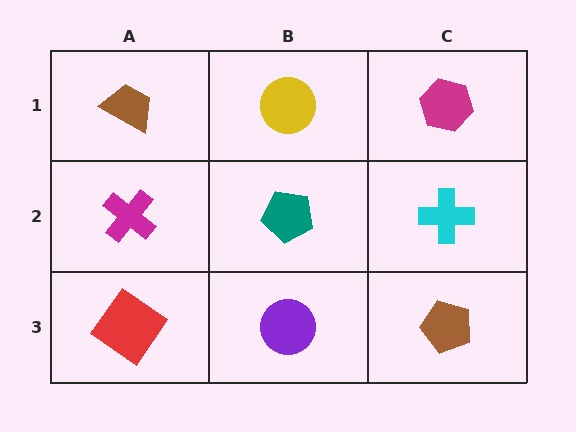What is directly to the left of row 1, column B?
A brown trapezoid.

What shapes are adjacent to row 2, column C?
A magenta hexagon (row 1, column C), a brown pentagon (row 3, column C), a teal pentagon (row 2, column B).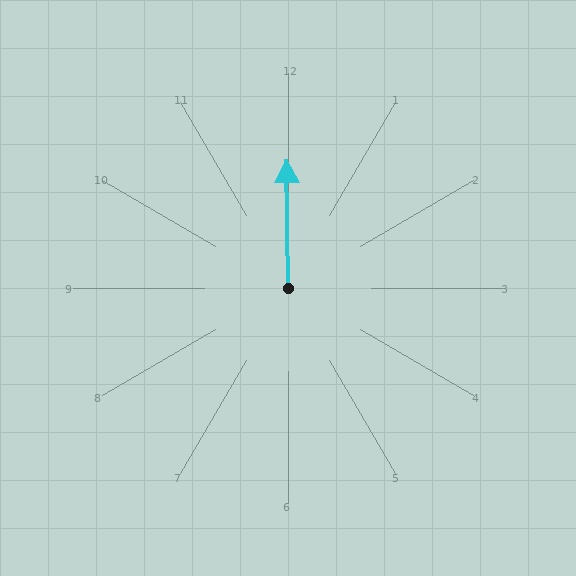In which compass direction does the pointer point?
North.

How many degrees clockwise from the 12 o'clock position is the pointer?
Approximately 360 degrees.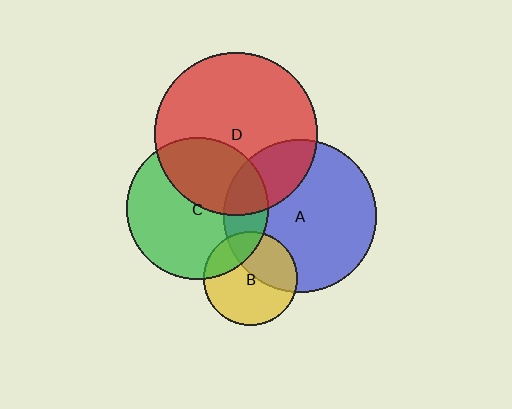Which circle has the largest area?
Circle D (red).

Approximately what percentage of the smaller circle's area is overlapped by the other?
Approximately 20%.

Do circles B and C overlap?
Yes.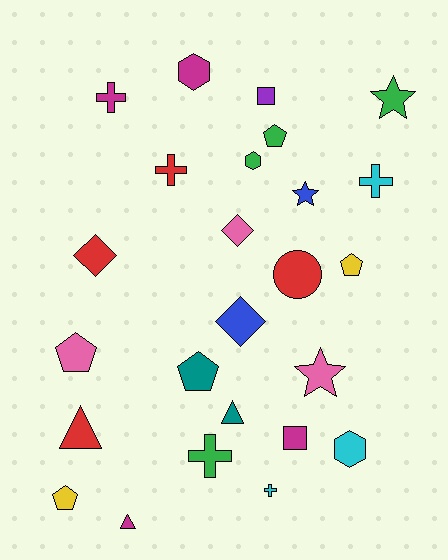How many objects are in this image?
There are 25 objects.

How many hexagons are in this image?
There are 3 hexagons.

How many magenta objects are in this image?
There are 4 magenta objects.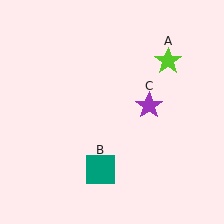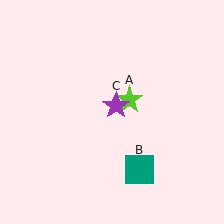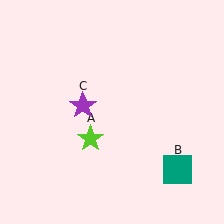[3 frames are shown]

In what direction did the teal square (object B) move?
The teal square (object B) moved right.